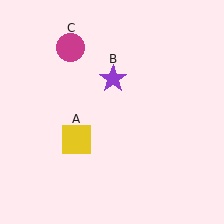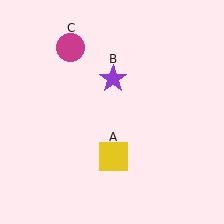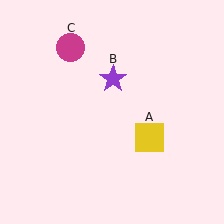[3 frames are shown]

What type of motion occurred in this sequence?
The yellow square (object A) rotated counterclockwise around the center of the scene.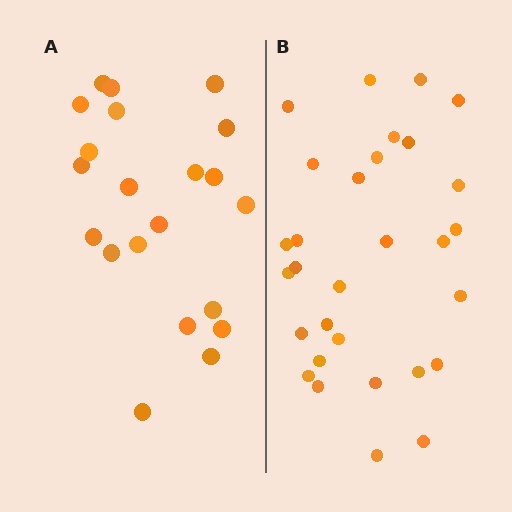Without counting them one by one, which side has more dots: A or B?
Region B (the right region) has more dots.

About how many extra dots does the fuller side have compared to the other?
Region B has roughly 8 or so more dots than region A.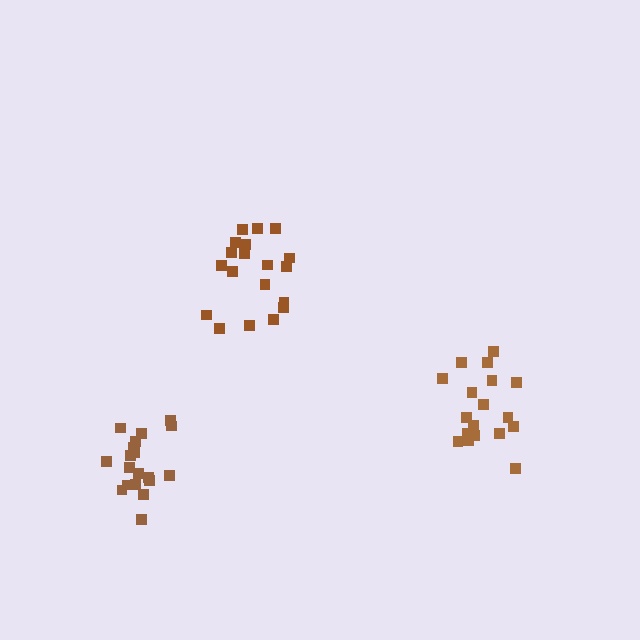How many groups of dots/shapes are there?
There are 3 groups.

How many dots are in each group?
Group 1: 19 dots, Group 2: 18 dots, Group 3: 19 dots (56 total).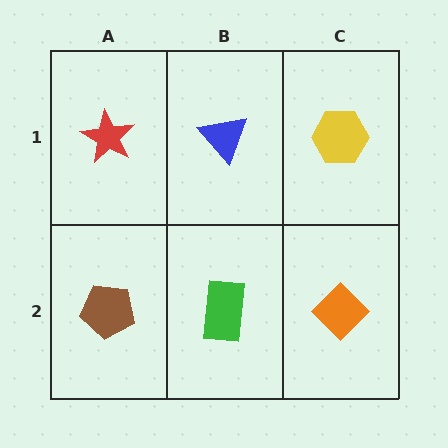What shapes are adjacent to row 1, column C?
An orange diamond (row 2, column C), a blue triangle (row 1, column B).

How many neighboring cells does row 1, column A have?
2.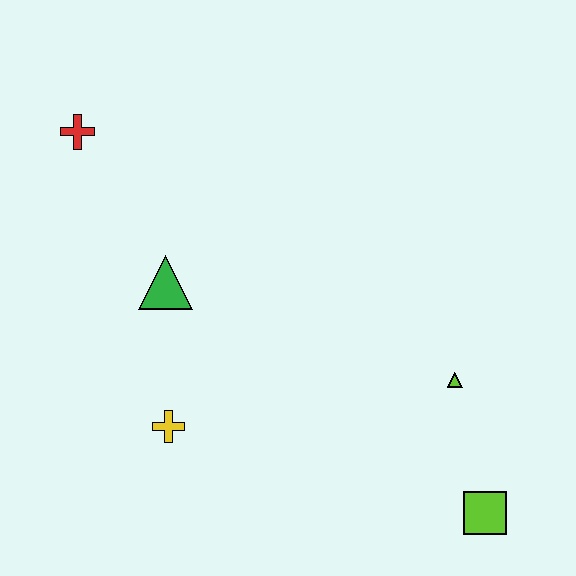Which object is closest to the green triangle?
The yellow cross is closest to the green triangle.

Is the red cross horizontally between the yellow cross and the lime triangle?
No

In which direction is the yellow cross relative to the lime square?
The yellow cross is to the left of the lime square.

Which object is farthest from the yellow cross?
The lime square is farthest from the yellow cross.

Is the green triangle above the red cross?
No